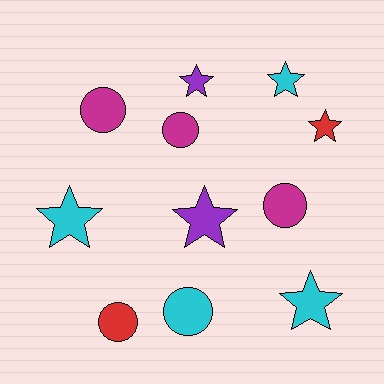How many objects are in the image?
There are 11 objects.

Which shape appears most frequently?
Star, with 6 objects.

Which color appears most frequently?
Cyan, with 4 objects.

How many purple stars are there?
There are 2 purple stars.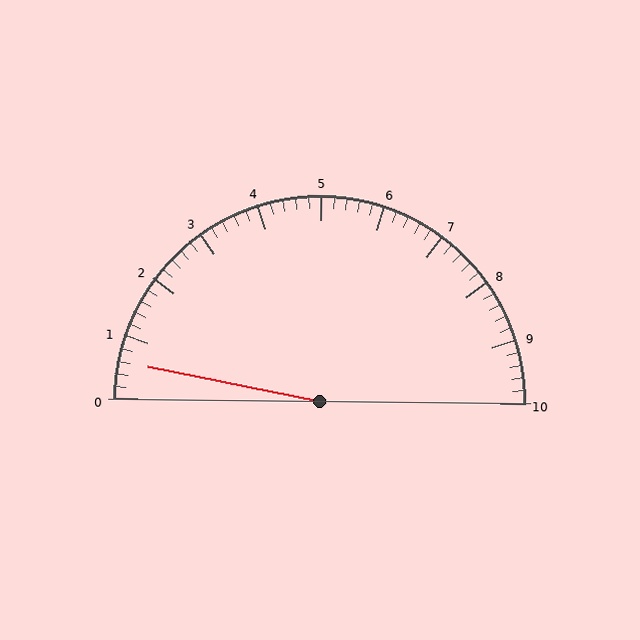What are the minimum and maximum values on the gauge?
The gauge ranges from 0 to 10.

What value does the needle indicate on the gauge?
The needle indicates approximately 0.6.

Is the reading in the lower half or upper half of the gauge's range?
The reading is in the lower half of the range (0 to 10).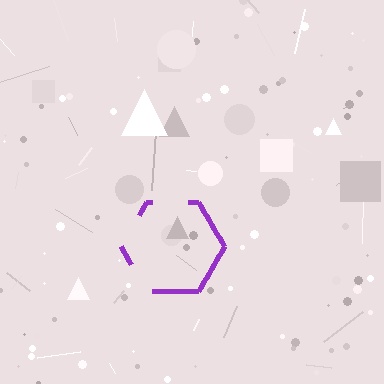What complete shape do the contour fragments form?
The contour fragments form a hexagon.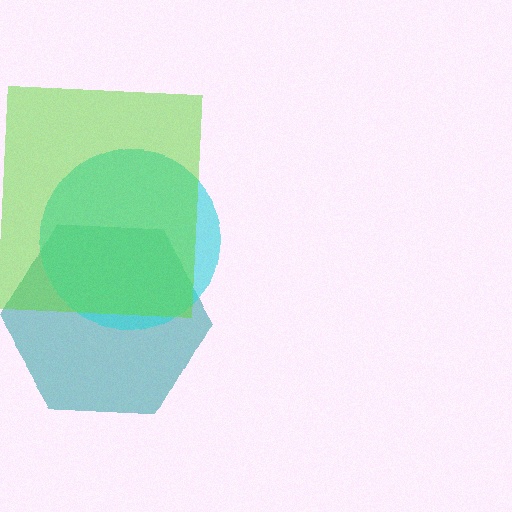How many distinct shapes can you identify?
There are 3 distinct shapes: a teal hexagon, a cyan circle, a lime square.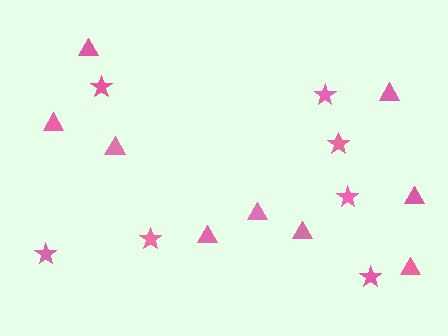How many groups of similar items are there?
There are 2 groups: one group of stars (7) and one group of triangles (9).